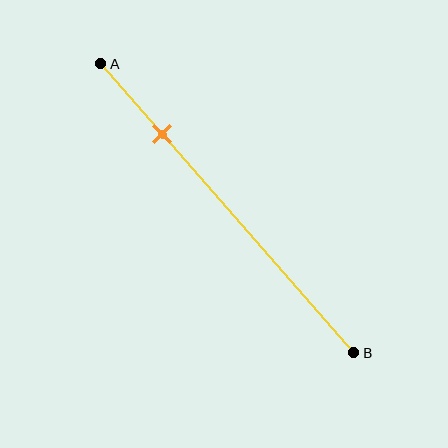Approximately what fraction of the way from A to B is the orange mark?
The orange mark is approximately 25% of the way from A to B.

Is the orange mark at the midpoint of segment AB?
No, the mark is at about 25% from A, not at the 50% midpoint.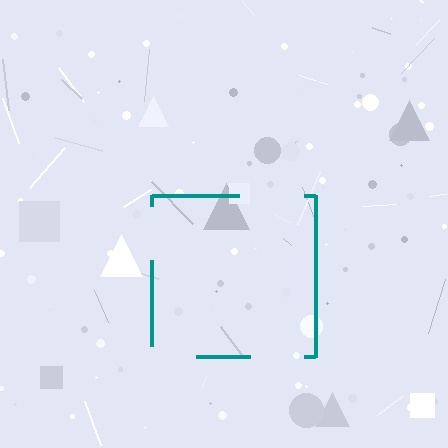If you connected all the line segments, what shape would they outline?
They would outline a square.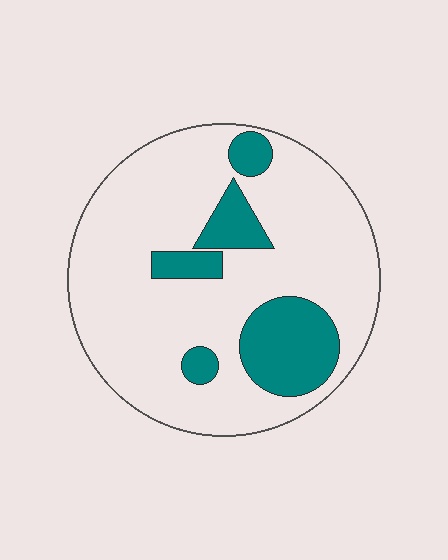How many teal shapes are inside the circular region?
5.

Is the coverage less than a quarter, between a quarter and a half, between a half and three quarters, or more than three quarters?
Less than a quarter.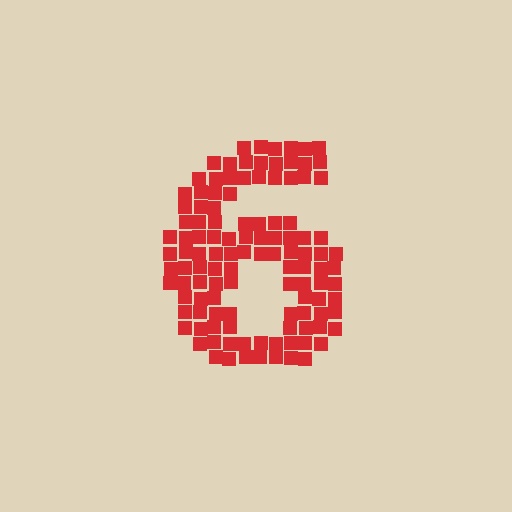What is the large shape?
The large shape is the digit 6.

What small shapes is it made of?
It is made of small squares.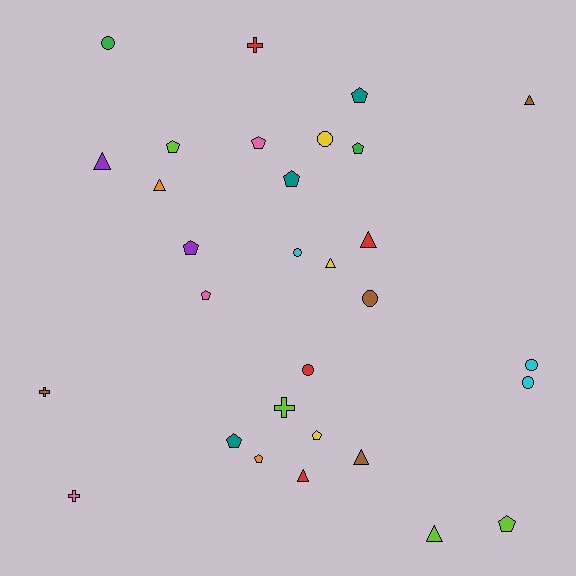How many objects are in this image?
There are 30 objects.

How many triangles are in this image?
There are 8 triangles.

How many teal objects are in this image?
There are 3 teal objects.